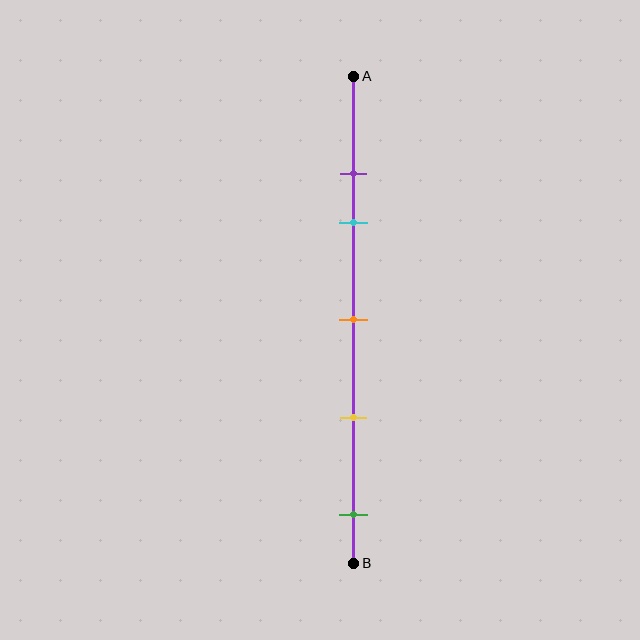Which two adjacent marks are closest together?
The purple and cyan marks are the closest adjacent pair.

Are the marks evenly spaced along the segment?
No, the marks are not evenly spaced.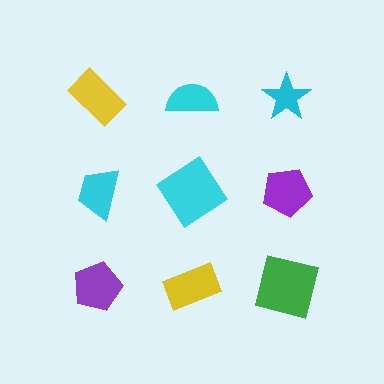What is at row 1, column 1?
A yellow rectangle.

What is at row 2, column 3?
A purple pentagon.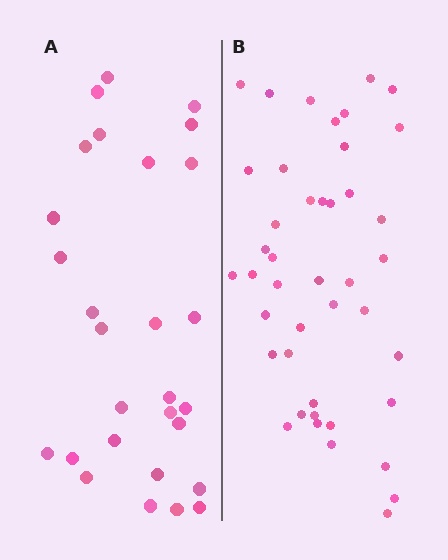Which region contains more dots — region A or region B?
Region B (the right region) has more dots.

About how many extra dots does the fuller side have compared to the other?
Region B has approximately 15 more dots than region A.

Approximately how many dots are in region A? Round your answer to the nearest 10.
About 30 dots. (The exact count is 28, which rounds to 30.)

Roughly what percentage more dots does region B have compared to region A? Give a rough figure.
About 55% more.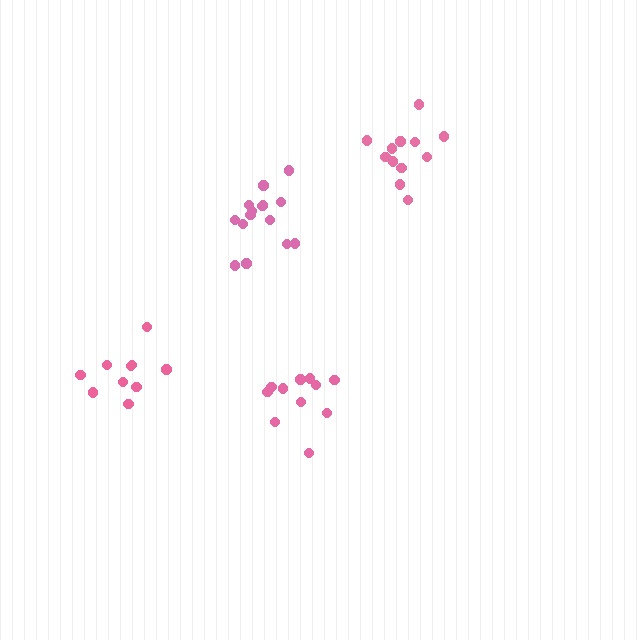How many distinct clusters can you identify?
There are 4 distinct clusters.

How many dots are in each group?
Group 1: 12 dots, Group 2: 11 dots, Group 3: 10 dots, Group 4: 15 dots (48 total).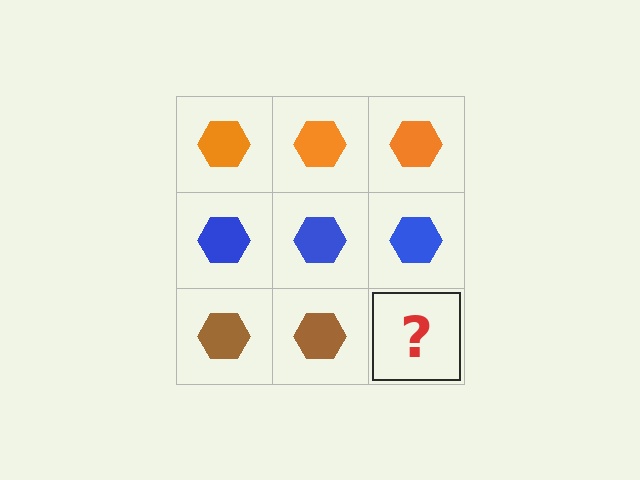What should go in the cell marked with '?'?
The missing cell should contain a brown hexagon.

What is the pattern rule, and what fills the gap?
The rule is that each row has a consistent color. The gap should be filled with a brown hexagon.